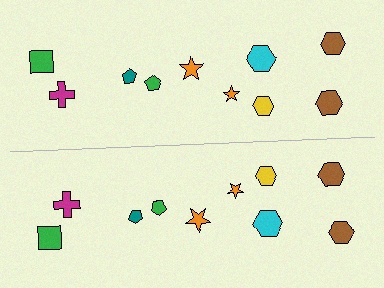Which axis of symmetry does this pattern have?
The pattern has a horizontal axis of symmetry running through the center of the image.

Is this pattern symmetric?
Yes, this pattern has bilateral (reflection) symmetry.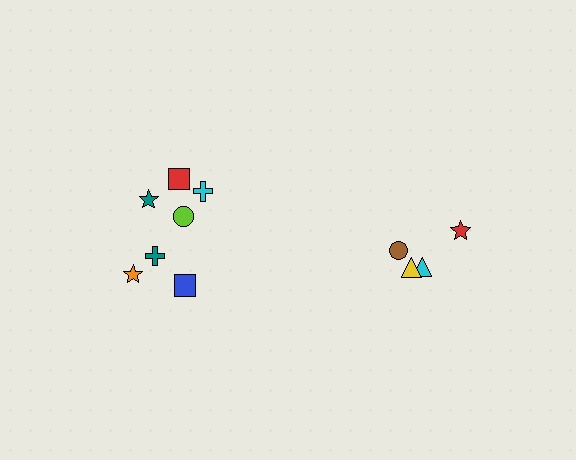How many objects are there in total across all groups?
There are 11 objects.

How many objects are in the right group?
There are 4 objects.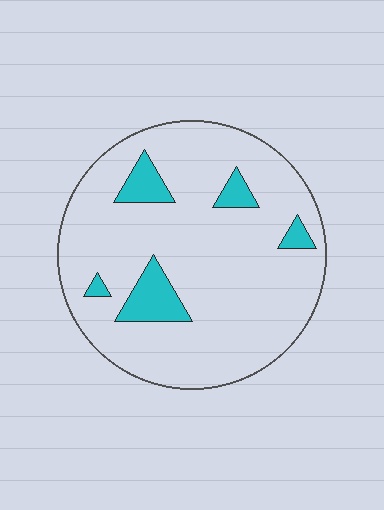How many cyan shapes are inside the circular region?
5.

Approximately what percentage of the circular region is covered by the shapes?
Approximately 10%.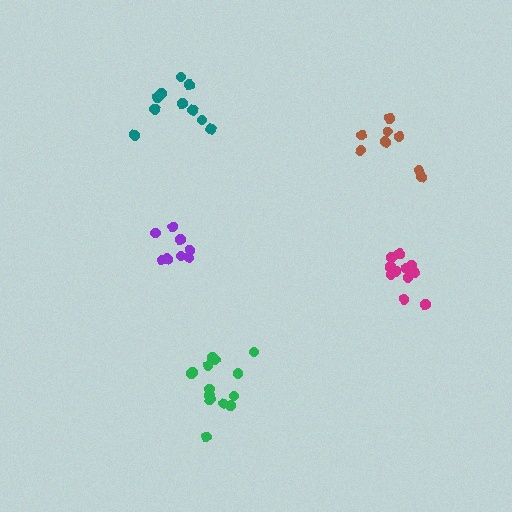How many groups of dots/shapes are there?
There are 5 groups.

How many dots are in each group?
Group 1: 11 dots, Group 2: 14 dots, Group 3: 8 dots, Group 4: 8 dots, Group 5: 10 dots (51 total).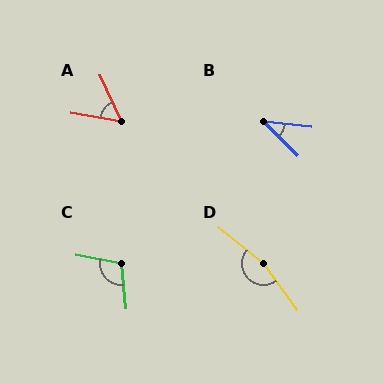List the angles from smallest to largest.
B (39°), A (55°), C (107°), D (164°).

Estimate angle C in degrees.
Approximately 107 degrees.